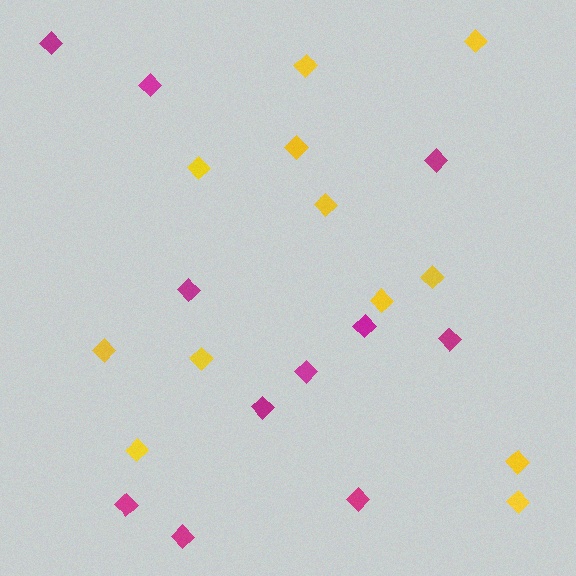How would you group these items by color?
There are 2 groups: one group of yellow diamonds (12) and one group of magenta diamonds (11).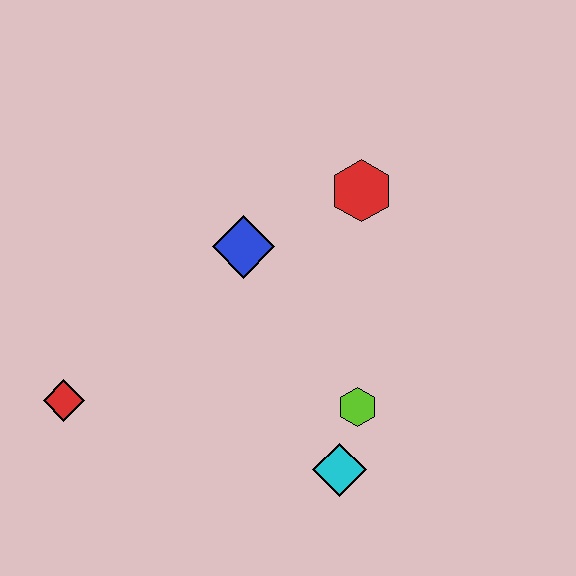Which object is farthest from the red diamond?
The red hexagon is farthest from the red diamond.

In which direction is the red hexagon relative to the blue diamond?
The red hexagon is to the right of the blue diamond.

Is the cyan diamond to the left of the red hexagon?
Yes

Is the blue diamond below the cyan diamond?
No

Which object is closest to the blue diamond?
The red hexagon is closest to the blue diamond.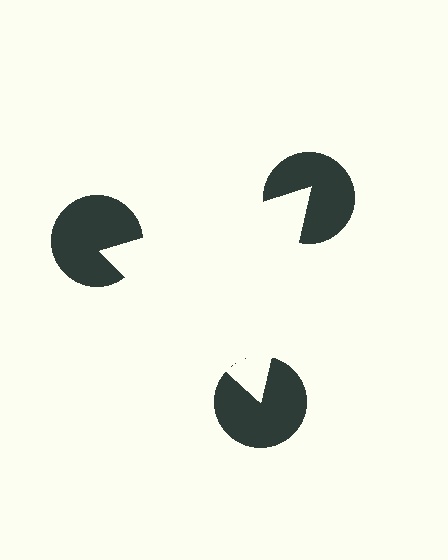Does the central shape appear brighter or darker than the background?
It typically appears slightly brighter than the background, even though no actual brightness change is drawn.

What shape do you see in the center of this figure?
An illusory triangle — its edges are inferred from the aligned wedge cuts in the pac-man discs, not physically drawn.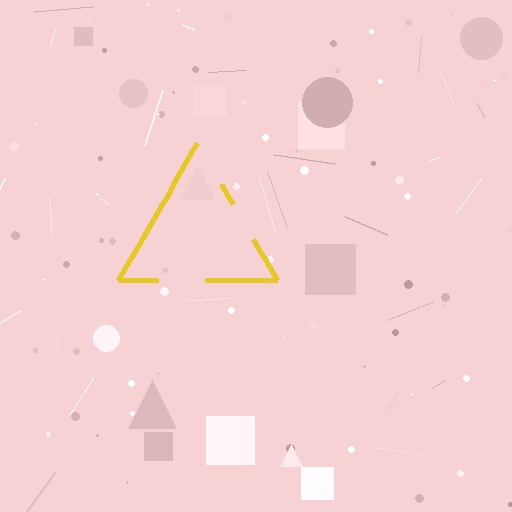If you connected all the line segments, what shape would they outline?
They would outline a triangle.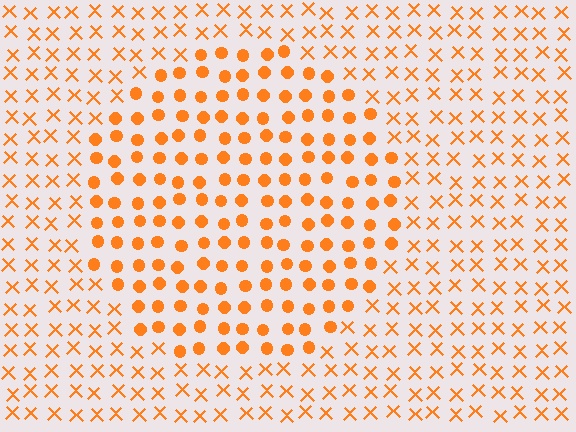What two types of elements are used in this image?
The image uses circles inside the circle region and X marks outside it.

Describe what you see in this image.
The image is filled with small orange elements arranged in a uniform grid. A circle-shaped region contains circles, while the surrounding area contains X marks. The boundary is defined purely by the change in element shape.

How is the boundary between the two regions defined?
The boundary is defined by a change in element shape: circles inside vs. X marks outside. All elements share the same color and spacing.